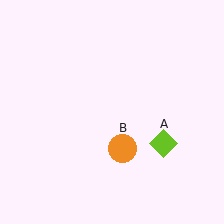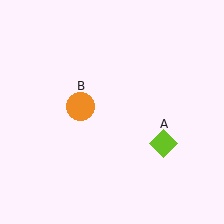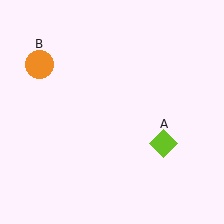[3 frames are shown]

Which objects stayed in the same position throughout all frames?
Lime diamond (object A) remained stationary.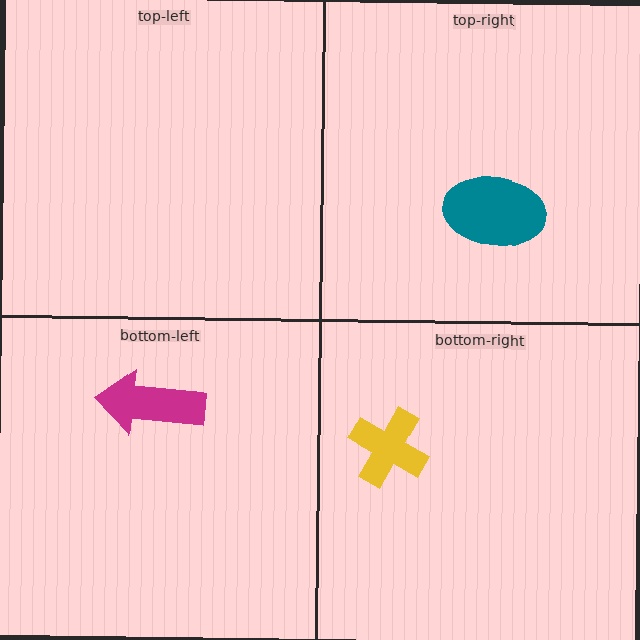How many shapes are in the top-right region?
1.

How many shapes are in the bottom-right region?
1.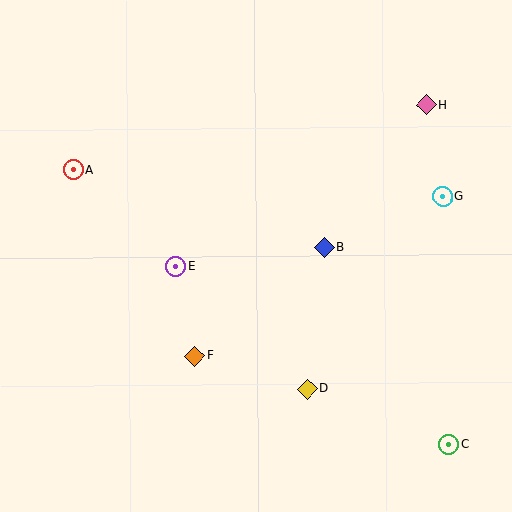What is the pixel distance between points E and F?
The distance between E and F is 92 pixels.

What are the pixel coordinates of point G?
Point G is at (443, 196).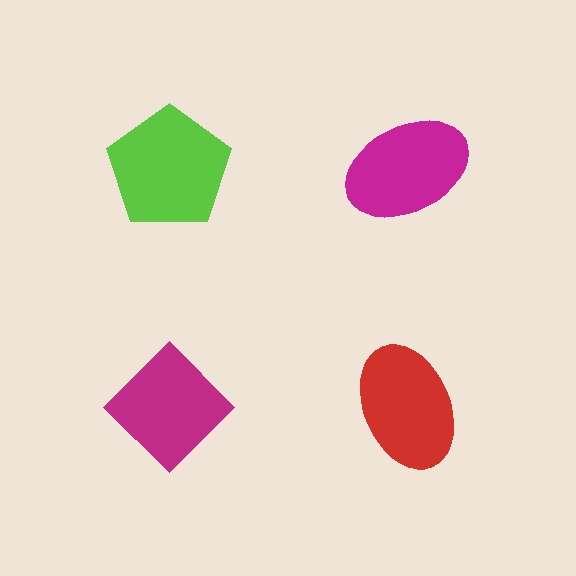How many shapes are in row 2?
2 shapes.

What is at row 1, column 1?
A lime pentagon.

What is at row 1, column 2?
A magenta ellipse.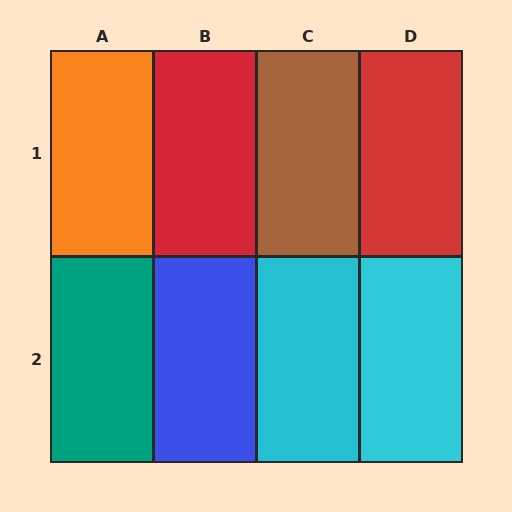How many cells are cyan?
2 cells are cyan.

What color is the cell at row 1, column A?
Orange.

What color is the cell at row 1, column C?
Brown.